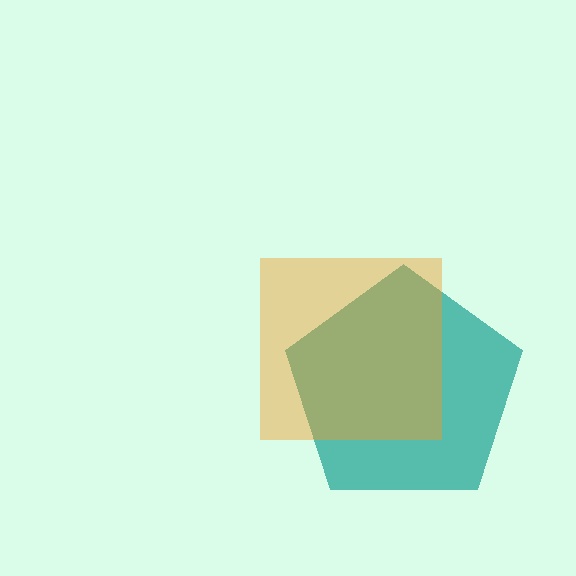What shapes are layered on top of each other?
The layered shapes are: a teal pentagon, an orange square.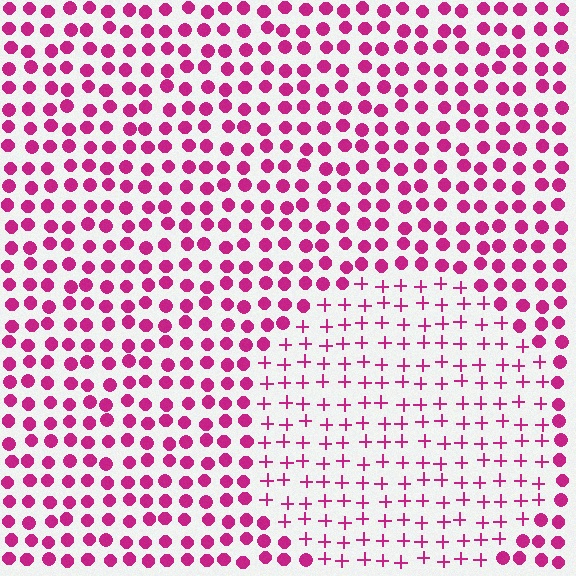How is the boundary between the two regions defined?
The boundary is defined by a change in element shape: plus signs inside vs. circles outside. All elements share the same color and spacing.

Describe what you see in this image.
The image is filled with small magenta elements arranged in a uniform grid. A circle-shaped region contains plus signs, while the surrounding area contains circles. The boundary is defined purely by the change in element shape.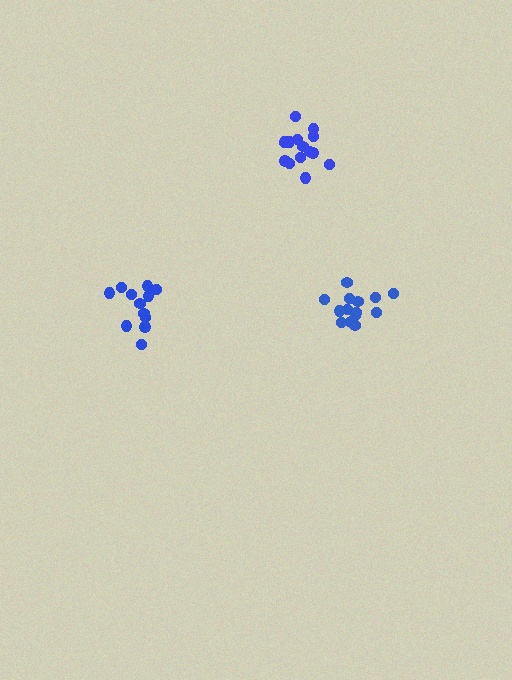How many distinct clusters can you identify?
There are 3 distinct clusters.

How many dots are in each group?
Group 1: 14 dots, Group 2: 12 dots, Group 3: 15 dots (41 total).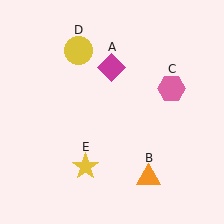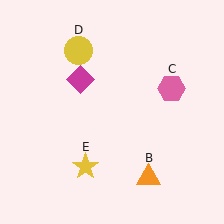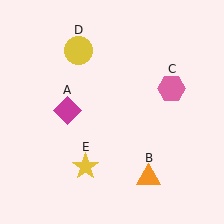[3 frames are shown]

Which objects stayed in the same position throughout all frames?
Orange triangle (object B) and pink hexagon (object C) and yellow circle (object D) and yellow star (object E) remained stationary.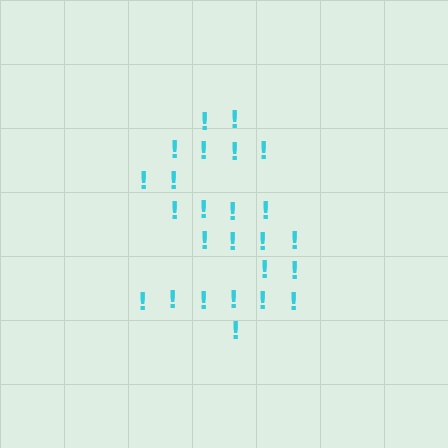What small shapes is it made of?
It is made of small exclamation marks.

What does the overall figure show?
The overall figure shows the letter S.